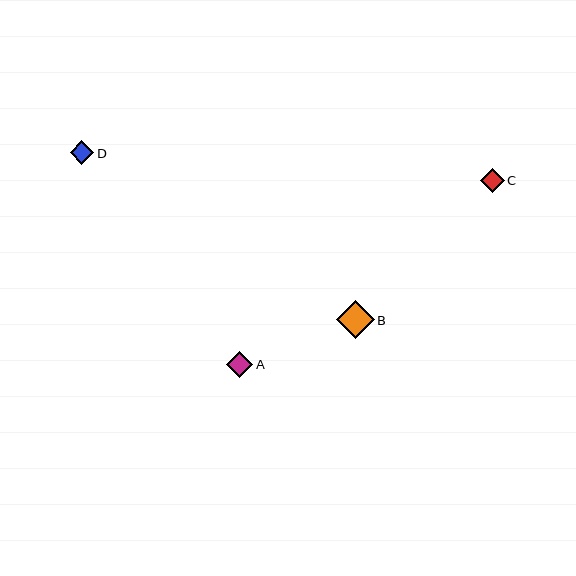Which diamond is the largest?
Diamond B is the largest with a size of approximately 38 pixels.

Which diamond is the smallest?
Diamond D is the smallest with a size of approximately 24 pixels.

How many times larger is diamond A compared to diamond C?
Diamond A is approximately 1.1 times the size of diamond C.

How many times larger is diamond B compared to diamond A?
Diamond B is approximately 1.4 times the size of diamond A.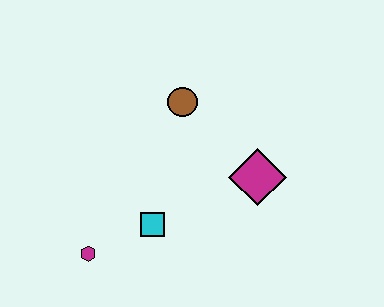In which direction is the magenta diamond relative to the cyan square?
The magenta diamond is to the right of the cyan square.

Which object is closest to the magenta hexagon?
The cyan square is closest to the magenta hexagon.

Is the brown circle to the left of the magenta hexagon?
No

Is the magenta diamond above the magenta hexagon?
Yes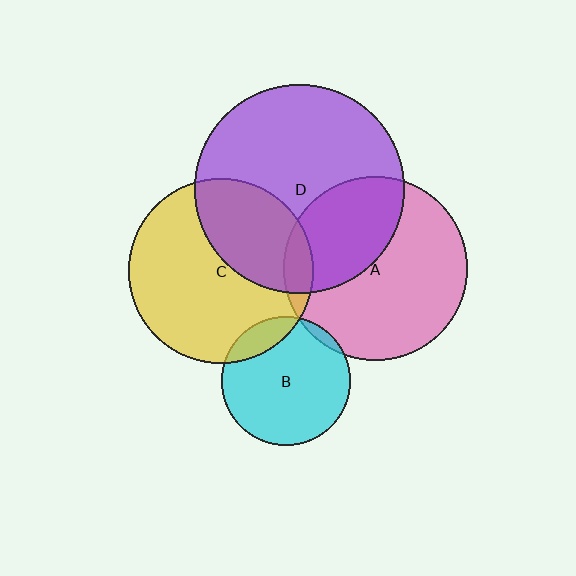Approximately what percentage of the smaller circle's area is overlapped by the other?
Approximately 5%.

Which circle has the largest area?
Circle D (purple).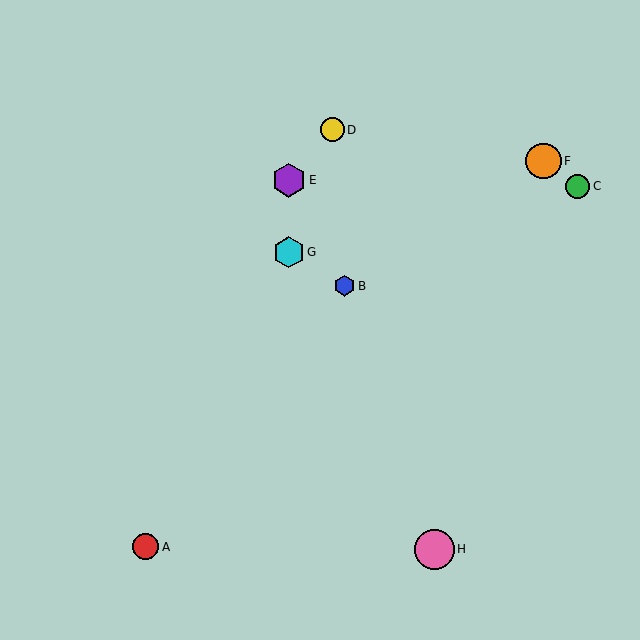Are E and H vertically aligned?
No, E is at x≈289 and H is at x≈434.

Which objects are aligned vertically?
Objects E, G are aligned vertically.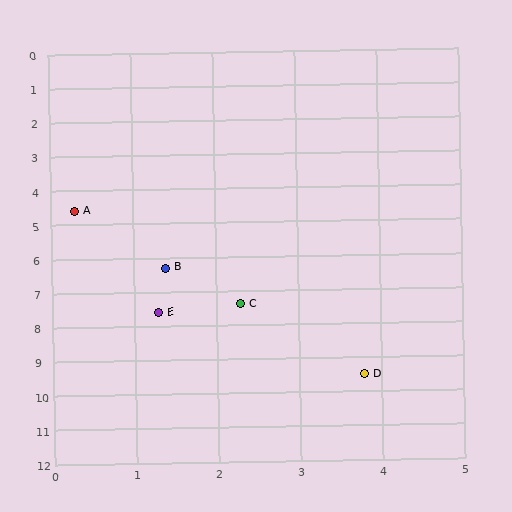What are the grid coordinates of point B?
Point B is at approximately (1.4, 6.3).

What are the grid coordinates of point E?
Point E is at approximately (1.3, 7.6).